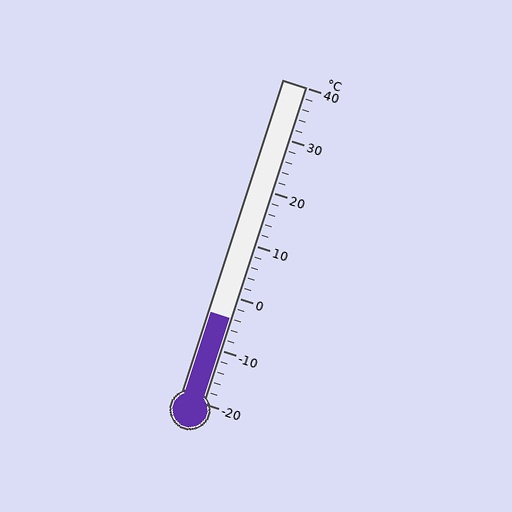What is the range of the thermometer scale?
The thermometer scale ranges from -20°C to 40°C.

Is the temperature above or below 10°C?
The temperature is below 10°C.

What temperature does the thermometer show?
The thermometer shows approximately -4°C.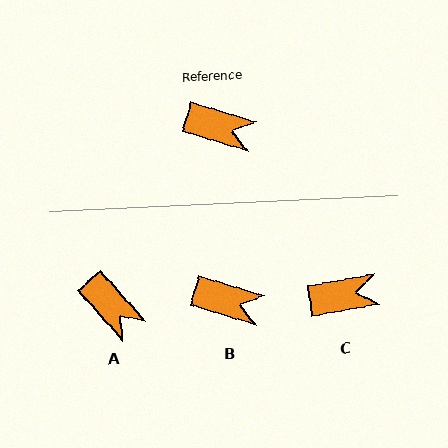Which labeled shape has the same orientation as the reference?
B.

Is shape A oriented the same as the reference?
No, it is off by about 31 degrees.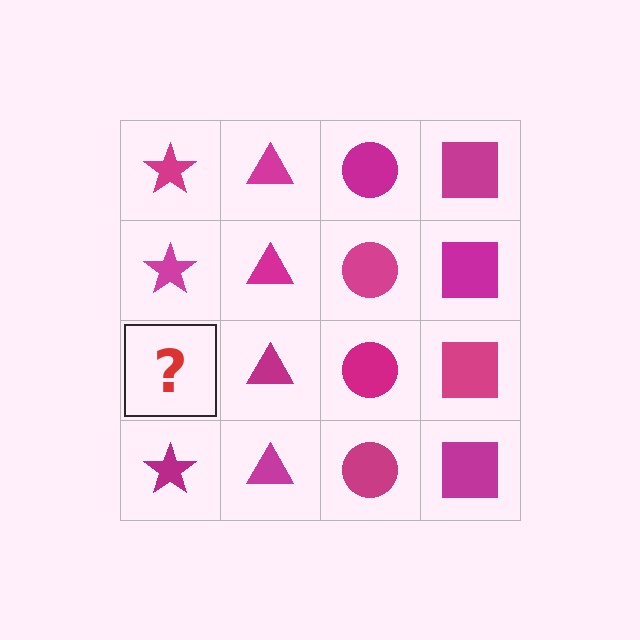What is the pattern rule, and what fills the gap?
The rule is that each column has a consistent shape. The gap should be filled with a magenta star.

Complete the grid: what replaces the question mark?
The question mark should be replaced with a magenta star.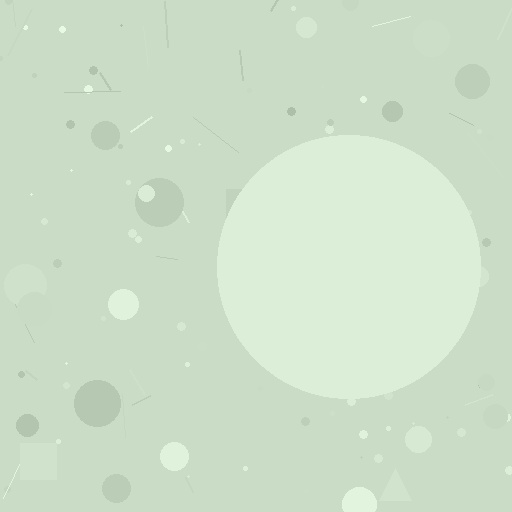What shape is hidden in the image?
A circle is hidden in the image.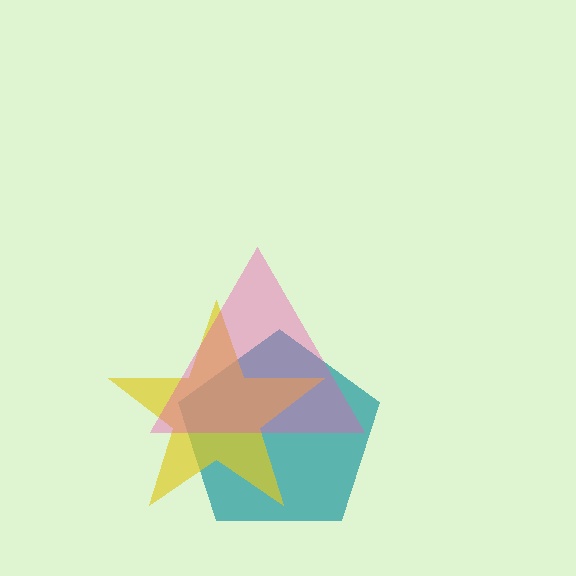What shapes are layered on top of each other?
The layered shapes are: a teal pentagon, a yellow star, a pink triangle.